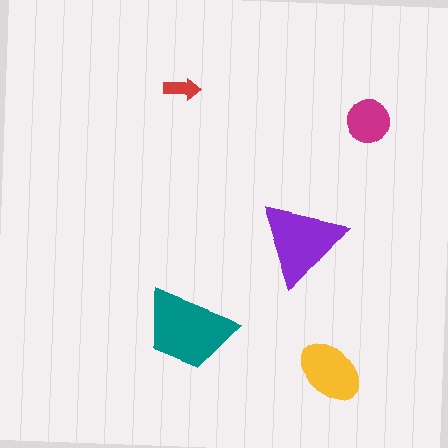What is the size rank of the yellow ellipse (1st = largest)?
3rd.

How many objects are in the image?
There are 5 objects in the image.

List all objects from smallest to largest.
The red arrow, the magenta circle, the yellow ellipse, the purple triangle, the teal trapezoid.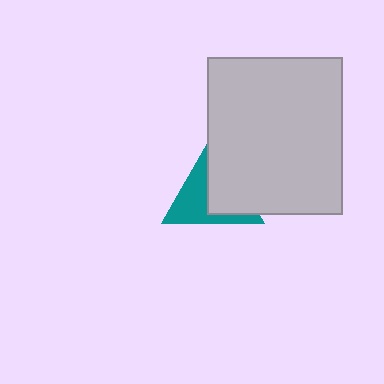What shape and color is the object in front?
The object in front is a light gray rectangle.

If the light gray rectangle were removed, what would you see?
You would see the complete teal triangle.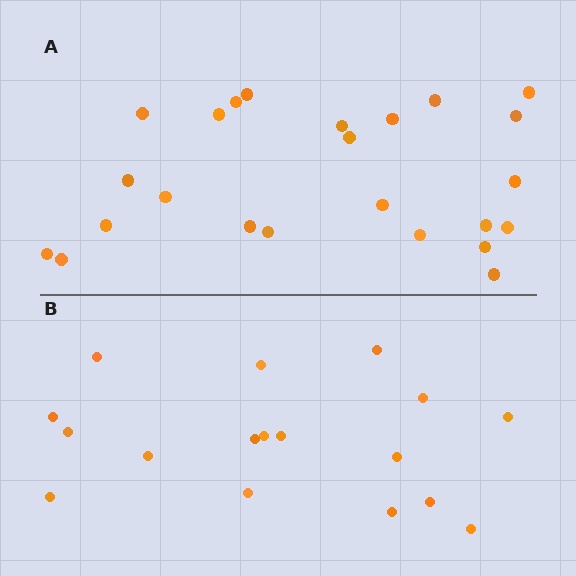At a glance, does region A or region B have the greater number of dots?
Region A (the top region) has more dots.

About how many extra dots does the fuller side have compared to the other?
Region A has roughly 8 or so more dots than region B.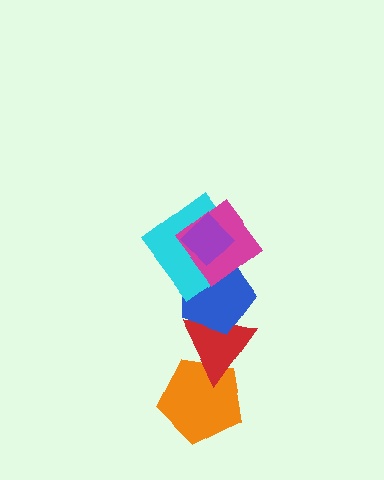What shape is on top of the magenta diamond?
The purple diamond is on top of the magenta diamond.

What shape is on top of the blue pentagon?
The cyan diamond is on top of the blue pentagon.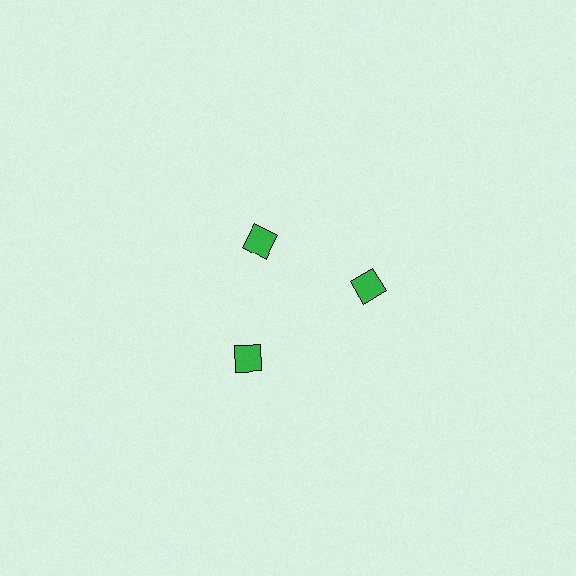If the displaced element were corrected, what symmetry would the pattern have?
It would have 3-fold rotational symmetry — the pattern would map onto itself every 120 degrees.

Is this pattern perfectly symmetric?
No. The 3 green diamonds are arranged in a ring, but one element near the 11 o'clock position is pulled inward toward the center, breaking the 3-fold rotational symmetry.